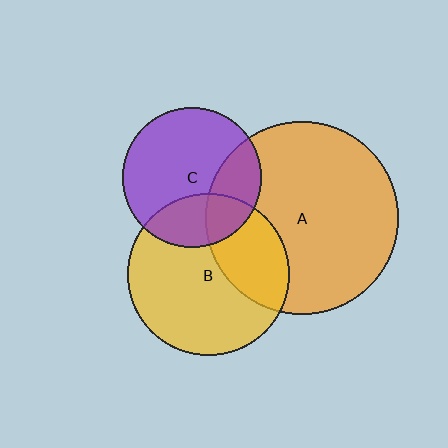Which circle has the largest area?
Circle A (orange).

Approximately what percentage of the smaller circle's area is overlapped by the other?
Approximately 30%.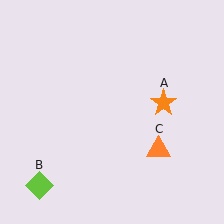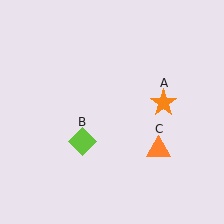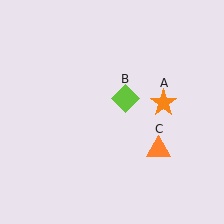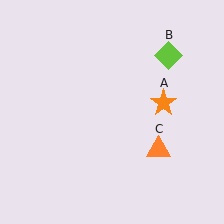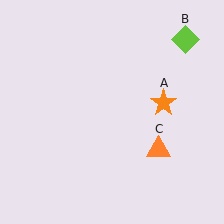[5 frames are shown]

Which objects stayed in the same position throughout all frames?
Orange star (object A) and orange triangle (object C) remained stationary.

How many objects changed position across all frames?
1 object changed position: lime diamond (object B).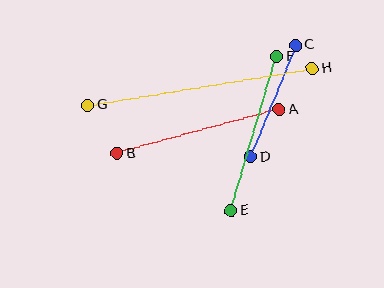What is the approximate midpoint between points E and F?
The midpoint is at approximately (254, 134) pixels.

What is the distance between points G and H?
The distance is approximately 228 pixels.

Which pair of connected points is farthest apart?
Points G and H are farthest apart.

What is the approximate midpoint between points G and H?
The midpoint is at approximately (200, 87) pixels.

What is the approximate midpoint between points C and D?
The midpoint is at approximately (273, 101) pixels.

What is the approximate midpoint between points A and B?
The midpoint is at approximately (198, 131) pixels.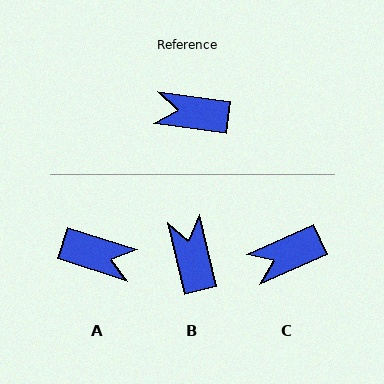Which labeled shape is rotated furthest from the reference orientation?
A, about 170 degrees away.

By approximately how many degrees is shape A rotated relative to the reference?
Approximately 170 degrees counter-clockwise.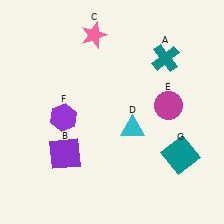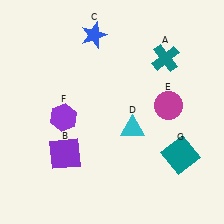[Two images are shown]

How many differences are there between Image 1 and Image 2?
There is 1 difference between the two images.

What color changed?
The star (C) changed from pink in Image 1 to blue in Image 2.